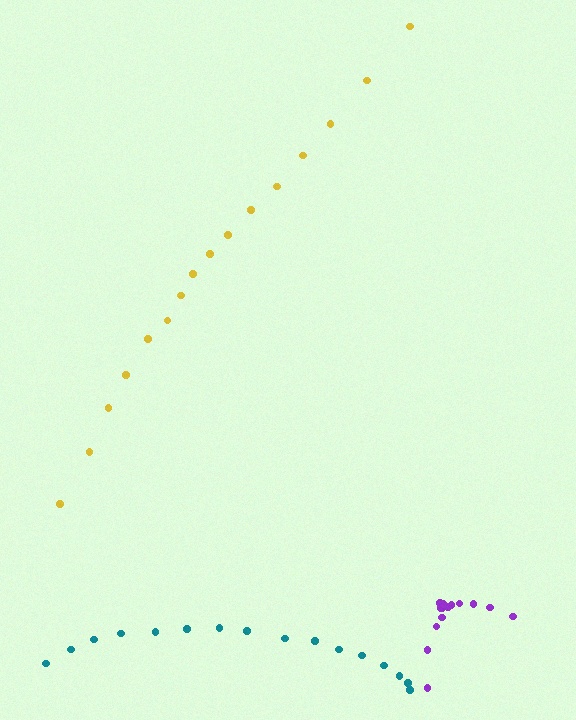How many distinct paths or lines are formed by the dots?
There are 3 distinct paths.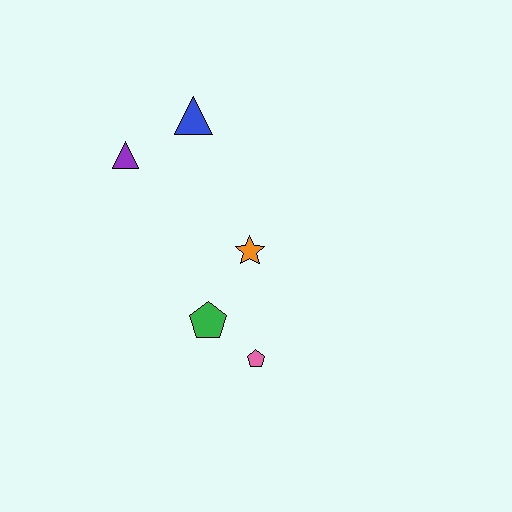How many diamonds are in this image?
There are no diamonds.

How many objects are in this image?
There are 5 objects.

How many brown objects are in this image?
There are no brown objects.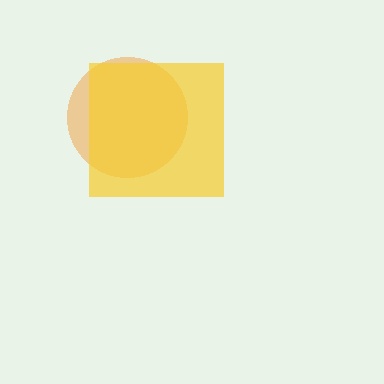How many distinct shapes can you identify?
There are 2 distinct shapes: an orange circle, a yellow square.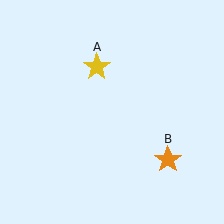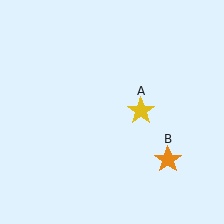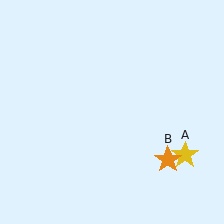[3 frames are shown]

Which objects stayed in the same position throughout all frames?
Orange star (object B) remained stationary.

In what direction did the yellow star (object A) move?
The yellow star (object A) moved down and to the right.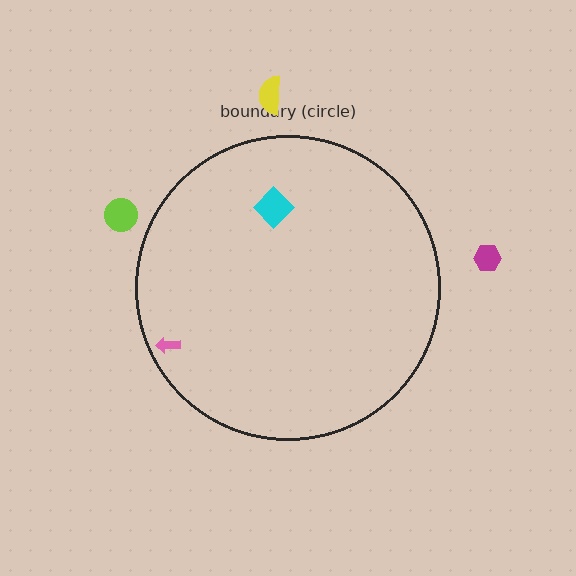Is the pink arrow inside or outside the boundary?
Inside.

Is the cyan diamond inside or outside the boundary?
Inside.